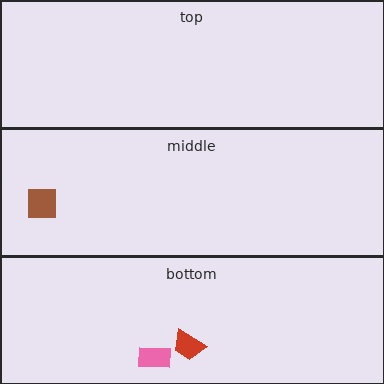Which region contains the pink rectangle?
The bottom region.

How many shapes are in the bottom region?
2.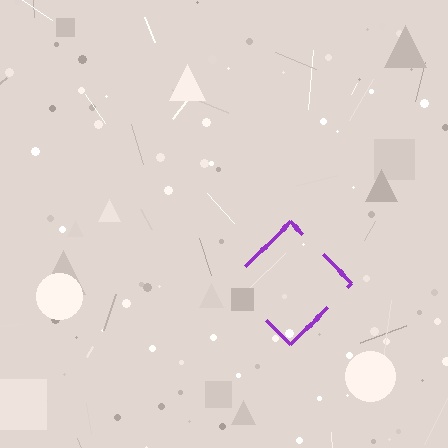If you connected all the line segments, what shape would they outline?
They would outline a diamond.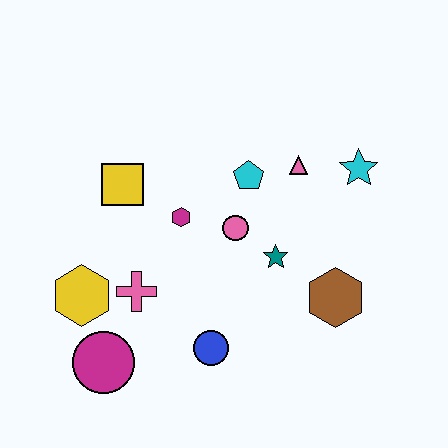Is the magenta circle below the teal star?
Yes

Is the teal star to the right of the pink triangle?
No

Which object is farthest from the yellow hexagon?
The cyan star is farthest from the yellow hexagon.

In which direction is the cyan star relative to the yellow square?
The cyan star is to the right of the yellow square.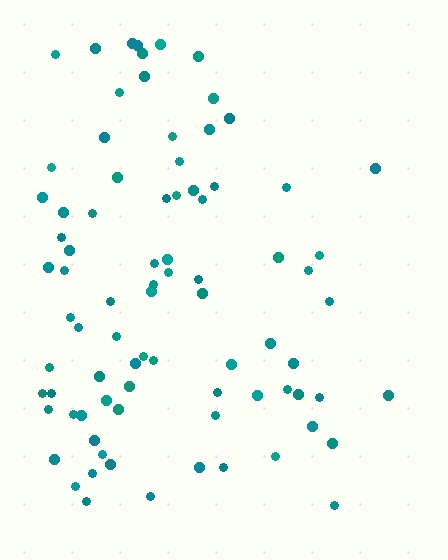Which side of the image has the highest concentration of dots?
The left.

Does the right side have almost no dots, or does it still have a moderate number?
Still a moderate number, just noticeably fewer than the left.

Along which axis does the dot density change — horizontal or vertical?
Horizontal.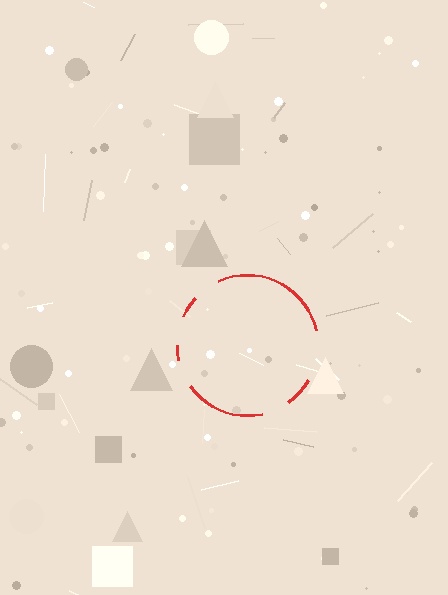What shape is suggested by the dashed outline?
The dashed outline suggests a circle.